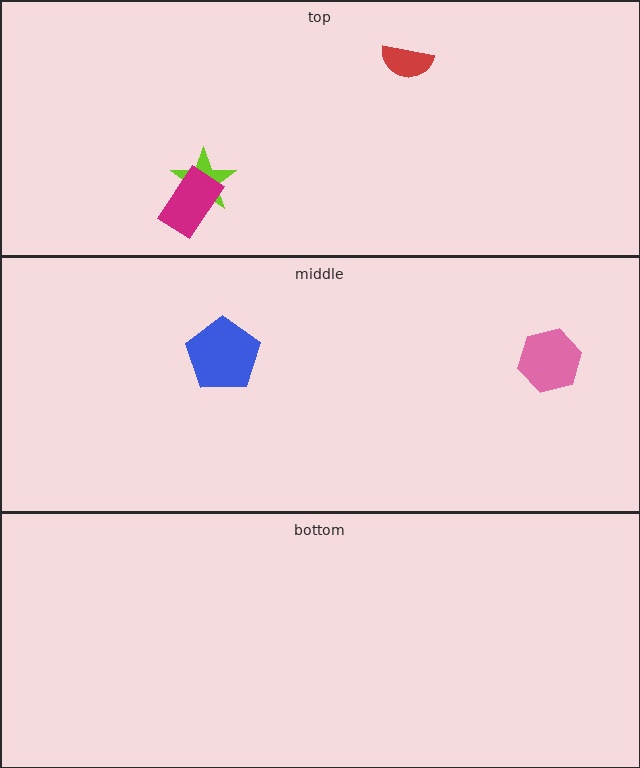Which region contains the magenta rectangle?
The top region.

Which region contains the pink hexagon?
The middle region.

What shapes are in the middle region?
The pink hexagon, the blue pentagon.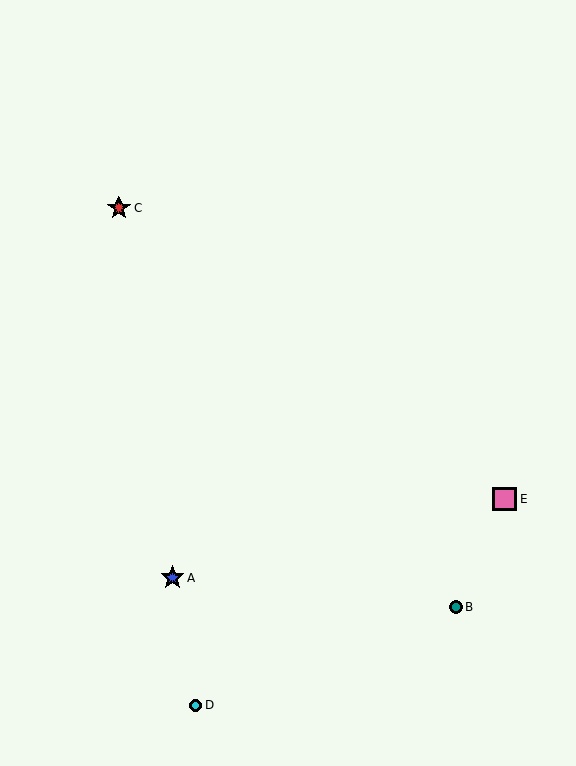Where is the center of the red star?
The center of the red star is at (119, 208).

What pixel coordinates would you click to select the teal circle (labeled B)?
Click at (456, 607) to select the teal circle B.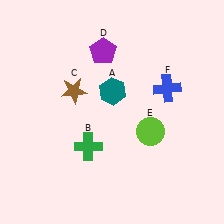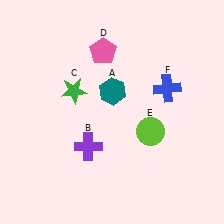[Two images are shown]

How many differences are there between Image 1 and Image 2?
There are 3 differences between the two images.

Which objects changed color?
B changed from green to purple. C changed from brown to green. D changed from purple to pink.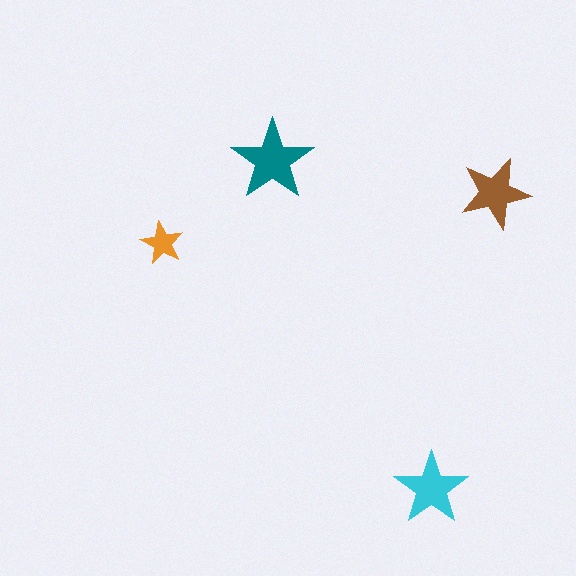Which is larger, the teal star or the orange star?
The teal one.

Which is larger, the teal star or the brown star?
The teal one.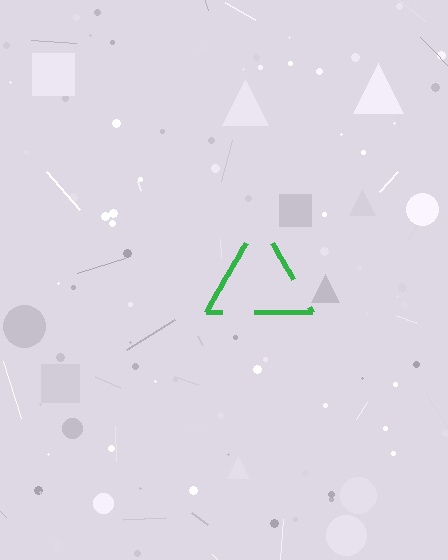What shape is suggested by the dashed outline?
The dashed outline suggests a triangle.